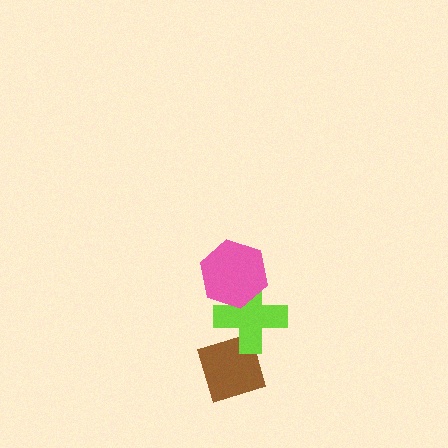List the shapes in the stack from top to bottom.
From top to bottom: the pink hexagon, the lime cross, the brown diamond.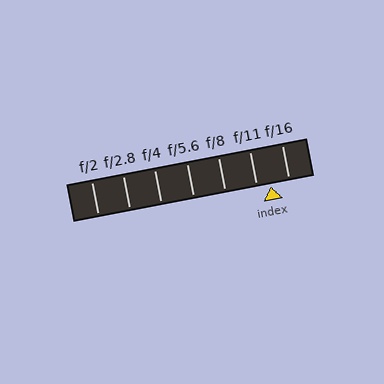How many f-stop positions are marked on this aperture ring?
There are 7 f-stop positions marked.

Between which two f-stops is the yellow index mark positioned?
The index mark is between f/11 and f/16.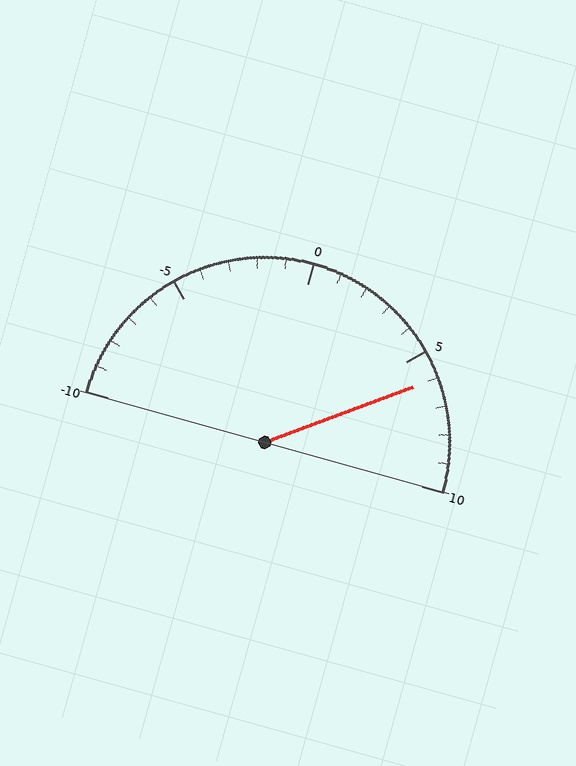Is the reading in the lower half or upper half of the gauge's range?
The reading is in the upper half of the range (-10 to 10).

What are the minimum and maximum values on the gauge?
The gauge ranges from -10 to 10.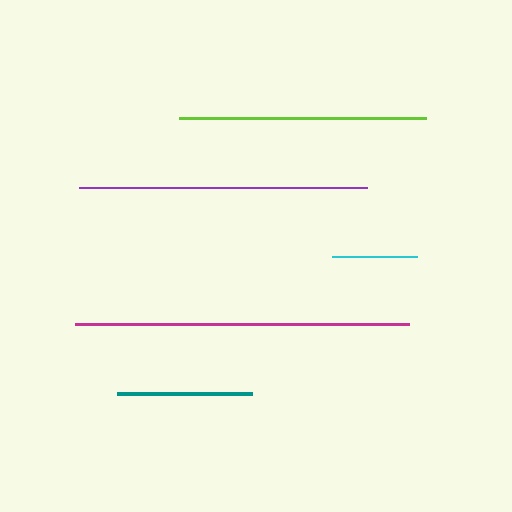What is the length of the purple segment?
The purple segment is approximately 288 pixels long.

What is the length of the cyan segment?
The cyan segment is approximately 85 pixels long.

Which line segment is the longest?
The magenta line is the longest at approximately 333 pixels.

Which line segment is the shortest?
The cyan line is the shortest at approximately 85 pixels.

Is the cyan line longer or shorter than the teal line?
The teal line is longer than the cyan line.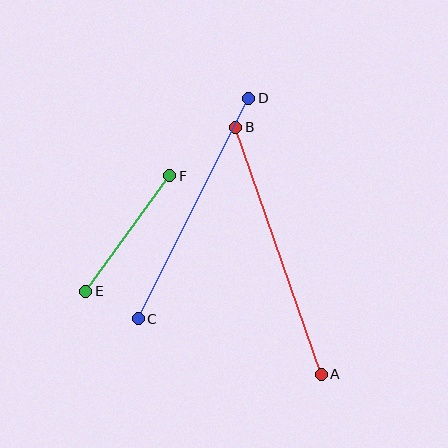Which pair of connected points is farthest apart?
Points A and B are farthest apart.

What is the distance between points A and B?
The distance is approximately 261 pixels.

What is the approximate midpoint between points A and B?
The midpoint is at approximately (279, 251) pixels.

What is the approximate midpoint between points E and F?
The midpoint is at approximately (128, 234) pixels.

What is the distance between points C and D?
The distance is approximately 247 pixels.